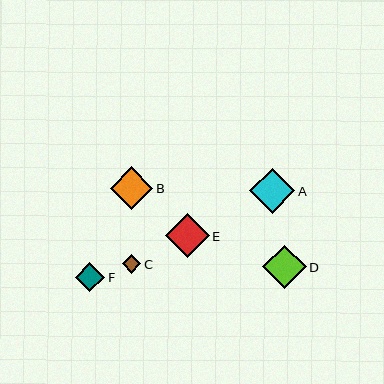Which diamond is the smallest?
Diamond C is the smallest with a size of approximately 19 pixels.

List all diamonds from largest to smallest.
From largest to smallest: A, E, D, B, F, C.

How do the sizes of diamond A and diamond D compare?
Diamond A and diamond D are approximately the same size.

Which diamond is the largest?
Diamond A is the largest with a size of approximately 45 pixels.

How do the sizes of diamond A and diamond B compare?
Diamond A and diamond B are approximately the same size.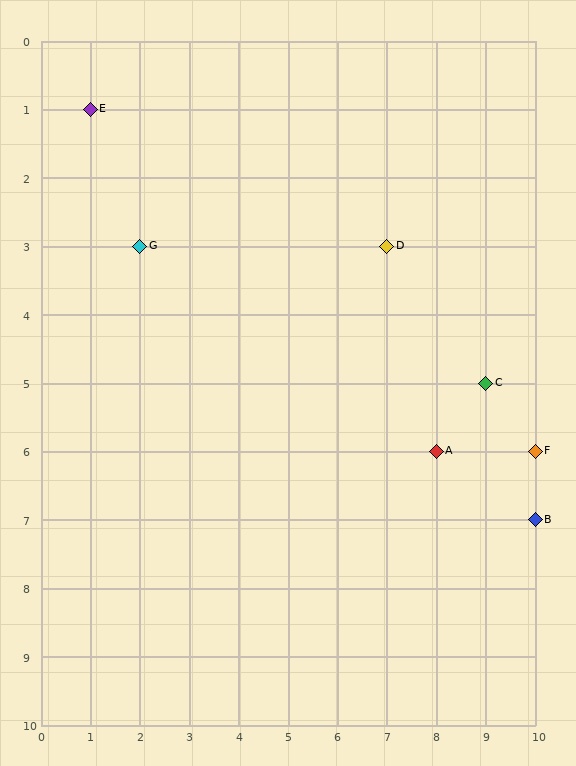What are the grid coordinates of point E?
Point E is at grid coordinates (1, 1).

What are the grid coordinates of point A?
Point A is at grid coordinates (8, 6).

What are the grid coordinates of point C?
Point C is at grid coordinates (9, 5).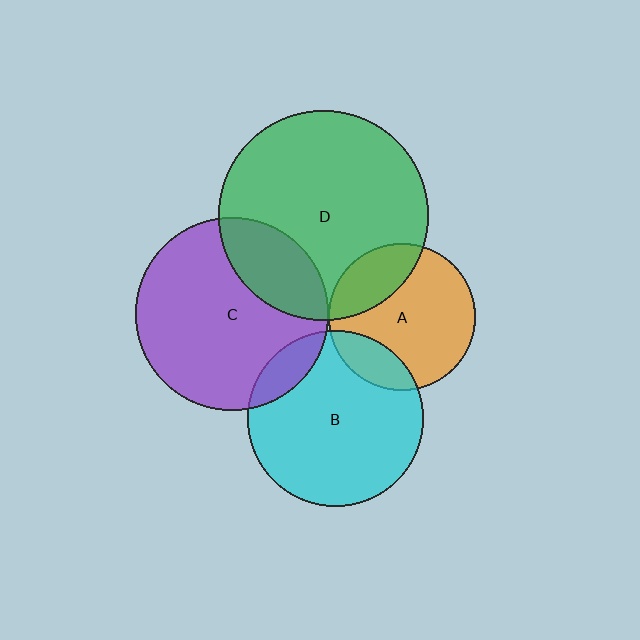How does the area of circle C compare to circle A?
Approximately 1.7 times.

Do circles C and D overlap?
Yes.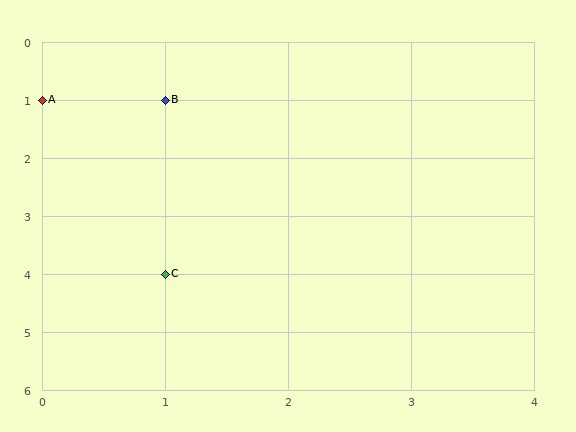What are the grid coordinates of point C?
Point C is at grid coordinates (1, 4).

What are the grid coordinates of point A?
Point A is at grid coordinates (0, 1).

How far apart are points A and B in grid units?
Points A and B are 1 column apart.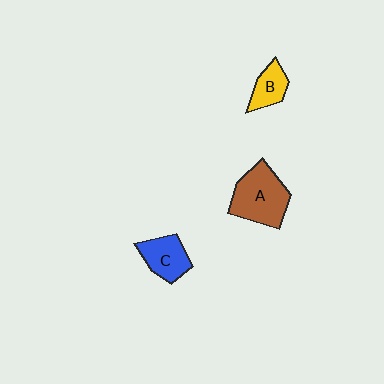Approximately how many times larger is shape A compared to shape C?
Approximately 1.6 times.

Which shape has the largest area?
Shape A (brown).